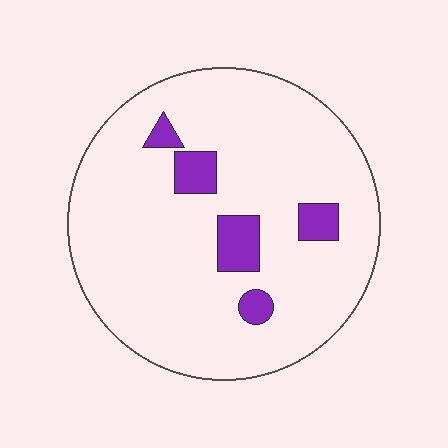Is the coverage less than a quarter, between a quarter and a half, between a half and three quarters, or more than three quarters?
Less than a quarter.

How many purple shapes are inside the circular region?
5.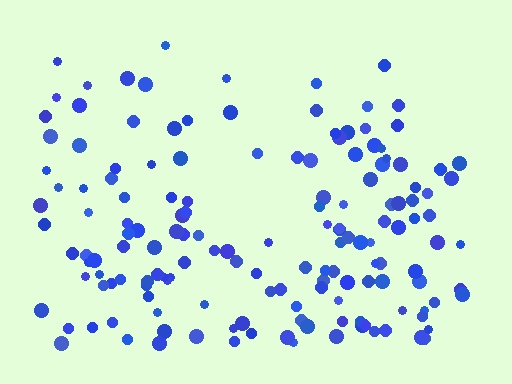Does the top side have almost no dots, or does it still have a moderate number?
Still a moderate number, just noticeably fewer than the bottom.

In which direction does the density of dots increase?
From top to bottom, with the bottom side densest.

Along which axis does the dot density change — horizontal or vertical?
Vertical.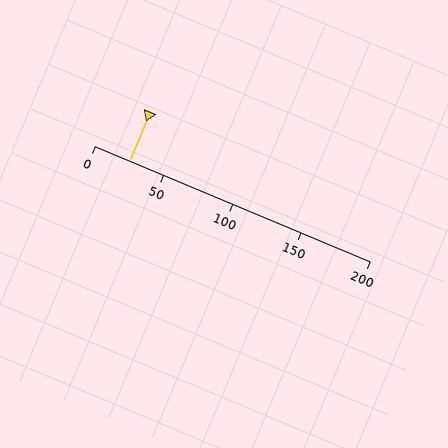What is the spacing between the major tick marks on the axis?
The major ticks are spaced 50 apart.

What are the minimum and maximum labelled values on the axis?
The axis runs from 0 to 200.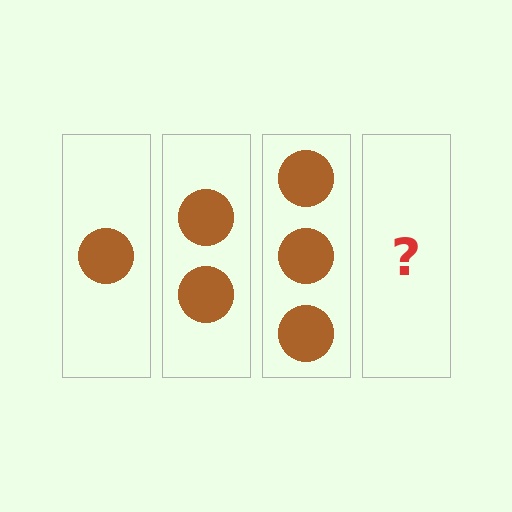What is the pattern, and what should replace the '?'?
The pattern is that each step adds one more circle. The '?' should be 4 circles.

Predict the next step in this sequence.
The next step is 4 circles.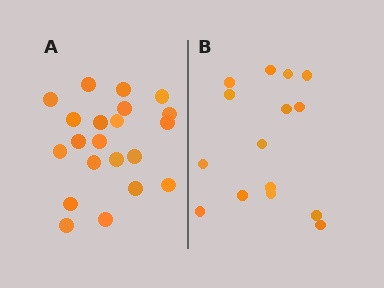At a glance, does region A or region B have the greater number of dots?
Region A (the left region) has more dots.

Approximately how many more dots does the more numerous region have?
Region A has about 6 more dots than region B.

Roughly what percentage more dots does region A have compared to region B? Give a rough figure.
About 40% more.